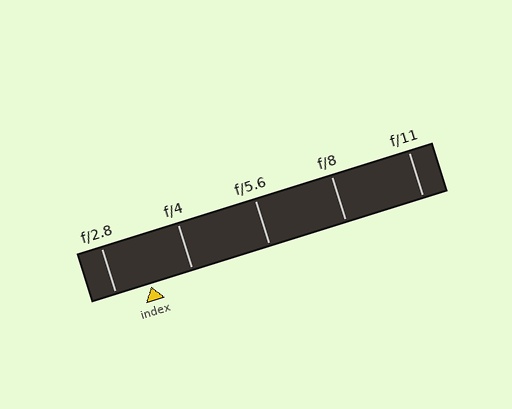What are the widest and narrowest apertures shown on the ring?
The widest aperture shown is f/2.8 and the narrowest is f/11.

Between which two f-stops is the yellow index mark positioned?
The index mark is between f/2.8 and f/4.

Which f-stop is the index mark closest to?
The index mark is closest to f/2.8.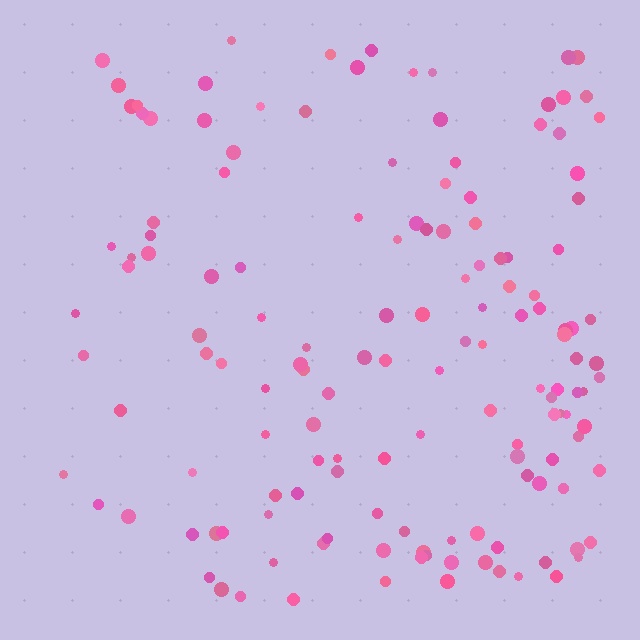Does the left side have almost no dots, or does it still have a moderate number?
Still a moderate number, just noticeably fewer than the right.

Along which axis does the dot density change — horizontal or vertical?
Horizontal.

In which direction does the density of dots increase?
From left to right, with the right side densest.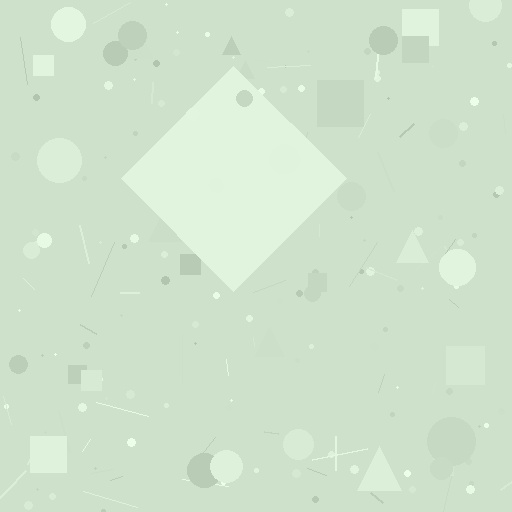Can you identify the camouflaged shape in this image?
The camouflaged shape is a diamond.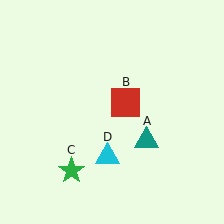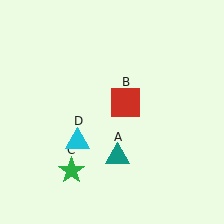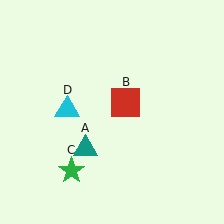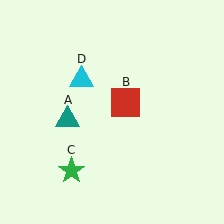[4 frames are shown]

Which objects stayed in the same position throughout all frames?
Red square (object B) and green star (object C) remained stationary.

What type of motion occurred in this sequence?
The teal triangle (object A), cyan triangle (object D) rotated clockwise around the center of the scene.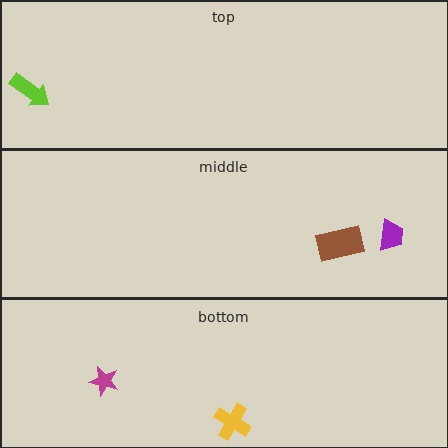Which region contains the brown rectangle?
The middle region.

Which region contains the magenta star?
The bottom region.